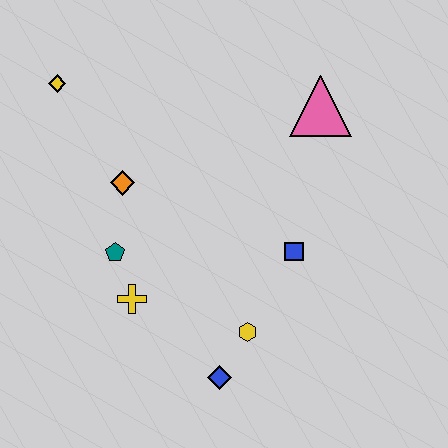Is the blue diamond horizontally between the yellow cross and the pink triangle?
Yes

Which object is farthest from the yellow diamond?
The blue diamond is farthest from the yellow diamond.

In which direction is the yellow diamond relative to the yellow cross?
The yellow diamond is above the yellow cross.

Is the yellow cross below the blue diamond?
No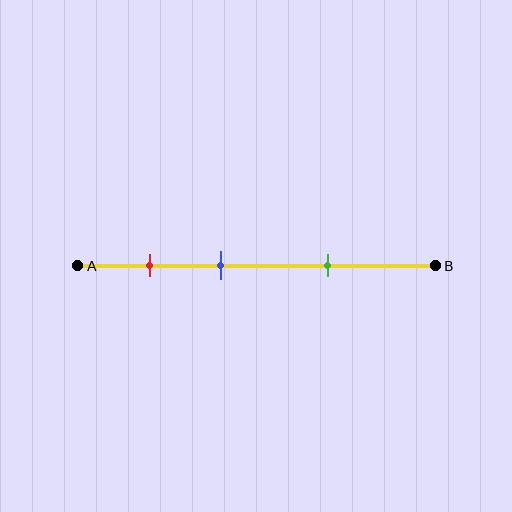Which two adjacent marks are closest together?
The red and blue marks are the closest adjacent pair.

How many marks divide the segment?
There are 3 marks dividing the segment.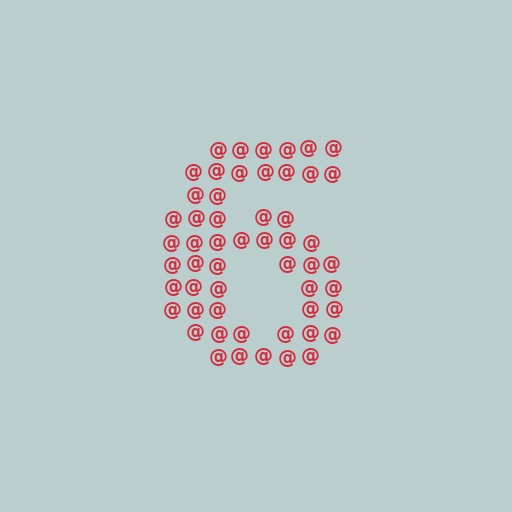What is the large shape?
The large shape is the digit 6.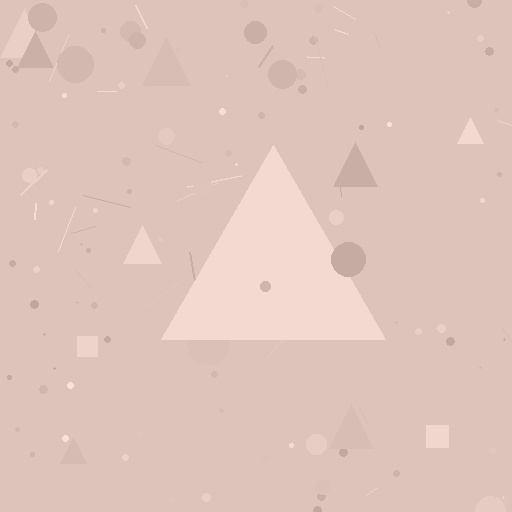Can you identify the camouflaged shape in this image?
The camouflaged shape is a triangle.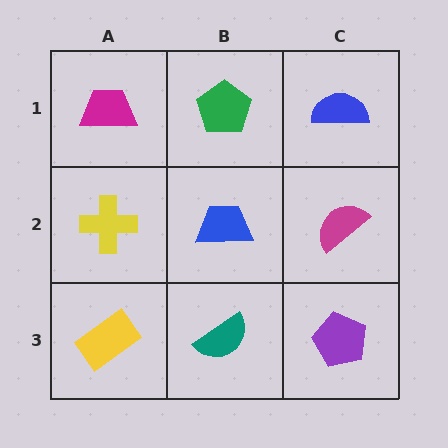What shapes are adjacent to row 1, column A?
A yellow cross (row 2, column A), a green pentagon (row 1, column B).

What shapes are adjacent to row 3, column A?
A yellow cross (row 2, column A), a teal semicircle (row 3, column B).